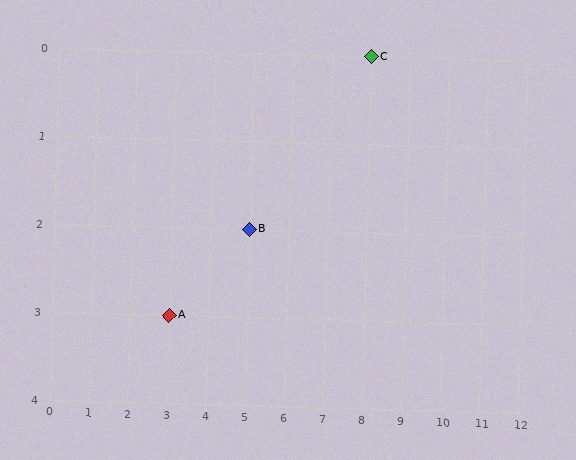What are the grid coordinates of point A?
Point A is at grid coordinates (3, 3).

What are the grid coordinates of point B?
Point B is at grid coordinates (5, 2).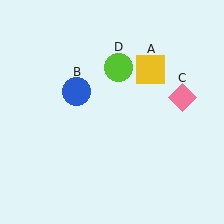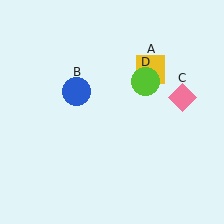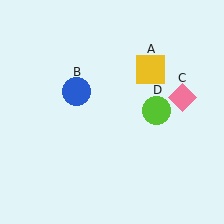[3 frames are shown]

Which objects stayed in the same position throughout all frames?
Yellow square (object A) and blue circle (object B) and pink diamond (object C) remained stationary.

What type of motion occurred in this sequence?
The lime circle (object D) rotated clockwise around the center of the scene.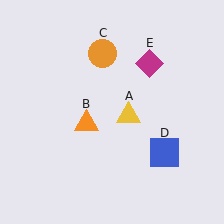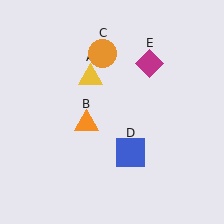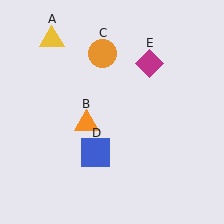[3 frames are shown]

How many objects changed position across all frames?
2 objects changed position: yellow triangle (object A), blue square (object D).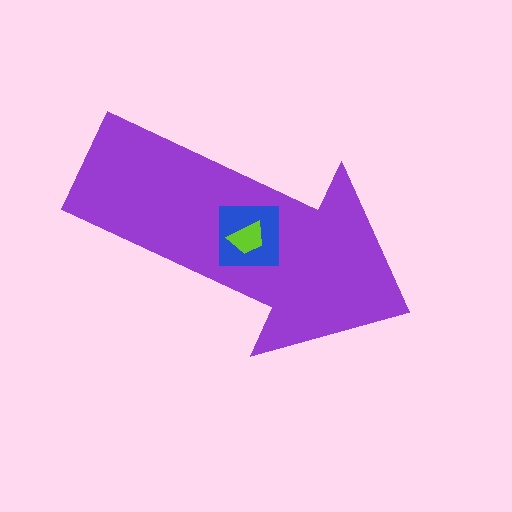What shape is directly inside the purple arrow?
The blue square.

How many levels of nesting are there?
3.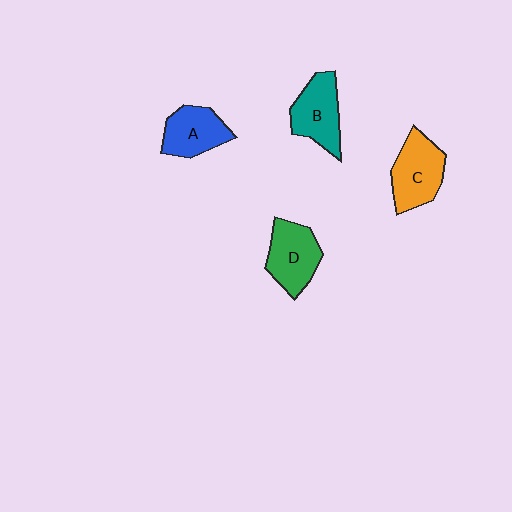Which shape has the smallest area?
Shape A (blue).